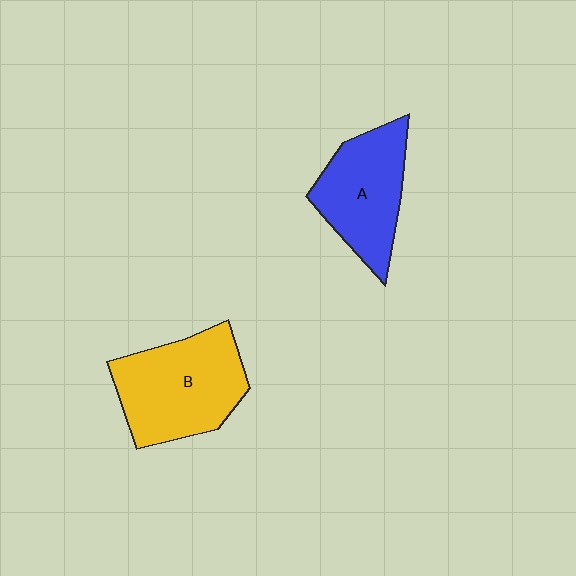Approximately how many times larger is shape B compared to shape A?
Approximately 1.2 times.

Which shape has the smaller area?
Shape A (blue).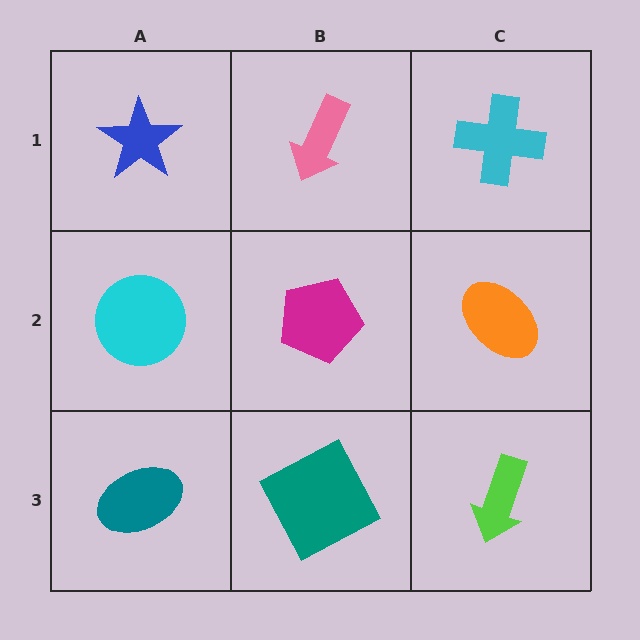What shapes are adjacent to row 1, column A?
A cyan circle (row 2, column A), a pink arrow (row 1, column B).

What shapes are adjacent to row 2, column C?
A cyan cross (row 1, column C), a lime arrow (row 3, column C), a magenta pentagon (row 2, column B).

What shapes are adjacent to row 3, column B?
A magenta pentagon (row 2, column B), a teal ellipse (row 3, column A), a lime arrow (row 3, column C).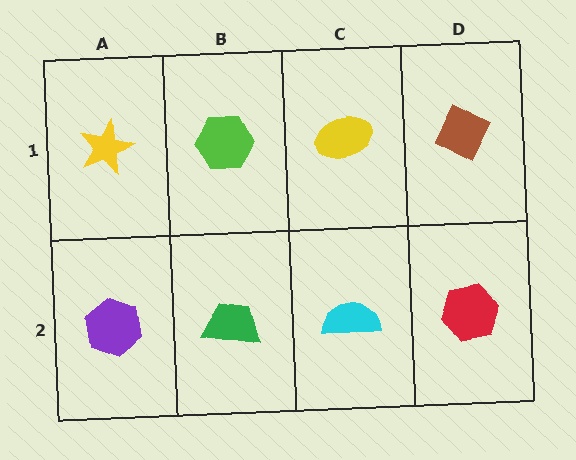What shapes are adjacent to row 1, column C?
A cyan semicircle (row 2, column C), a lime hexagon (row 1, column B), a brown diamond (row 1, column D).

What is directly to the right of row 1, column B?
A yellow ellipse.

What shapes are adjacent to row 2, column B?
A lime hexagon (row 1, column B), a purple hexagon (row 2, column A), a cyan semicircle (row 2, column C).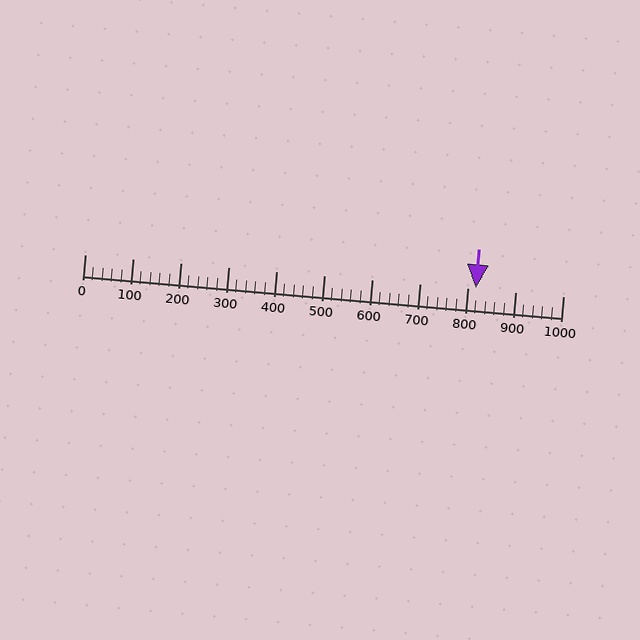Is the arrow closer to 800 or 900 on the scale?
The arrow is closer to 800.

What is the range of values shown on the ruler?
The ruler shows values from 0 to 1000.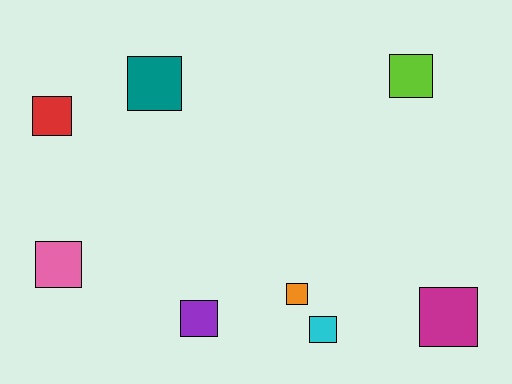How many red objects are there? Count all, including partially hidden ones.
There is 1 red object.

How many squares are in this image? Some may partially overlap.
There are 8 squares.